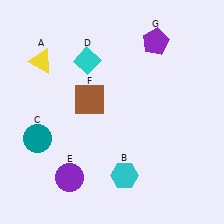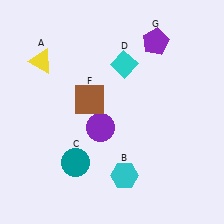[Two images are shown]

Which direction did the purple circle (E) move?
The purple circle (E) moved up.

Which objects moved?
The objects that moved are: the teal circle (C), the cyan diamond (D), the purple circle (E).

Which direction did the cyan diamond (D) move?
The cyan diamond (D) moved right.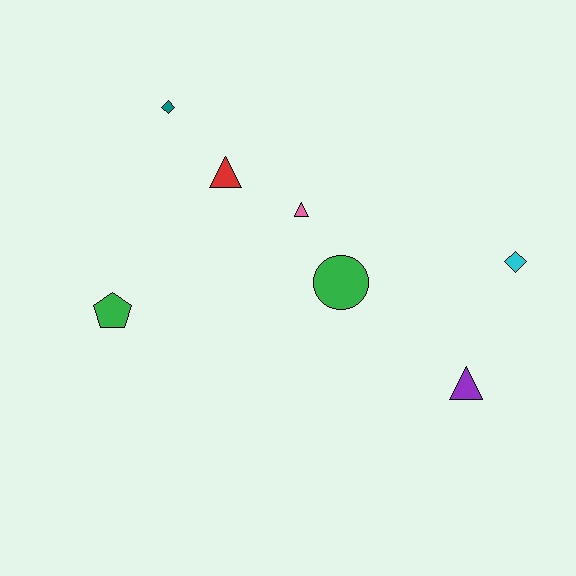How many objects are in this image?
There are 7 objects.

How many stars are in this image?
There are no stars.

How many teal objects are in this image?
There is 1 teal object.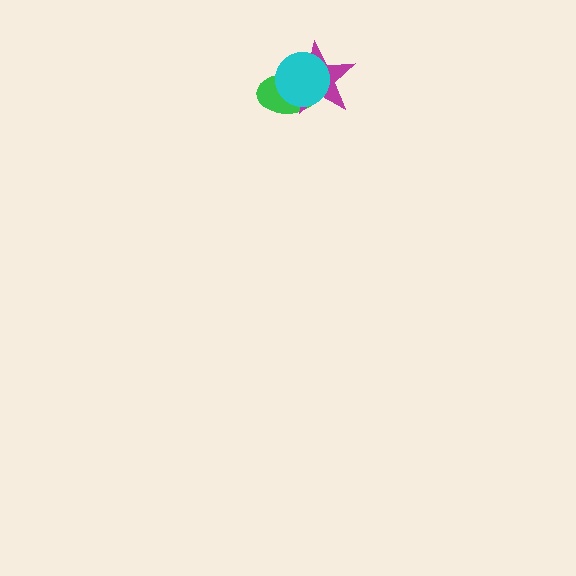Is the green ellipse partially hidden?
Yes, it is partially covered by another shape.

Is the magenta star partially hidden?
Yes, it is partially covered by another shape.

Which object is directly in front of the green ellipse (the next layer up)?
The magenta star is directly in front of the green ellipse.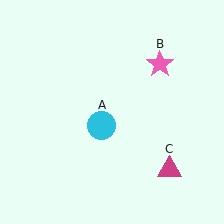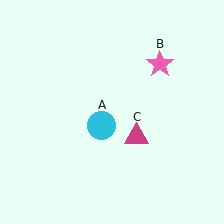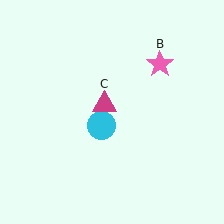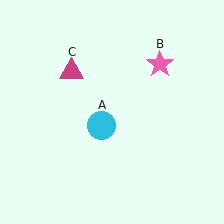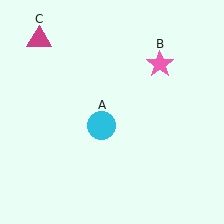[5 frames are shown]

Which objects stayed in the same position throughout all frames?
Cyan circle (object A) and pink star (object B) remained stationary.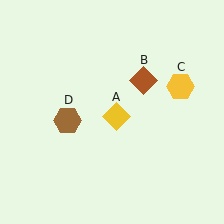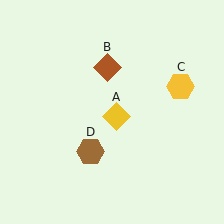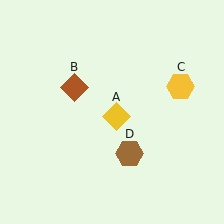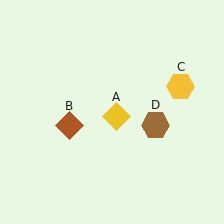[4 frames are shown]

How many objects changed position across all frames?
2 objects changed position: brown diamond (object B), brown hexagon (object D).